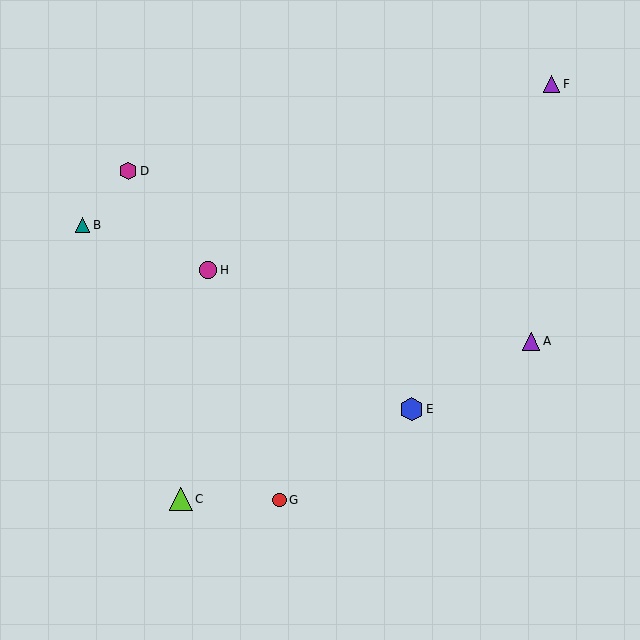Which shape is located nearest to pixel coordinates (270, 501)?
The red circle (labeled G) at (279, 500) is nearest to that location.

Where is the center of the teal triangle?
The center of the teal triangle is at (82, 225).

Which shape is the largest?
The blue hexagon (labeled E) is the largest.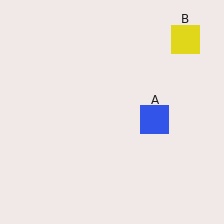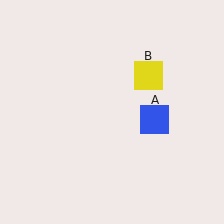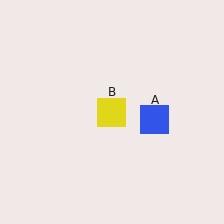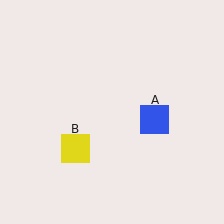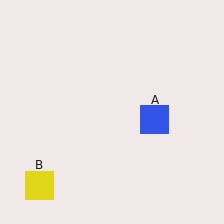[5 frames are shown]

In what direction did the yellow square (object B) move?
The yellow square (object B) moved down and to the left.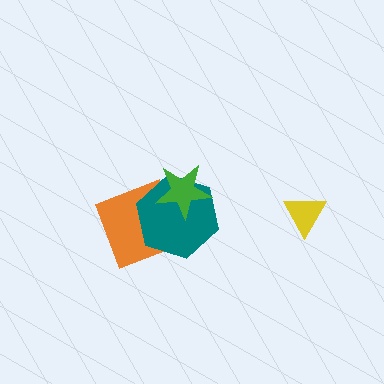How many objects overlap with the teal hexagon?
2 objects overlap with the teal hexagon.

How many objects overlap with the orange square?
2 objects overlap with the orange square.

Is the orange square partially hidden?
Yes, it is partially covered by another shape.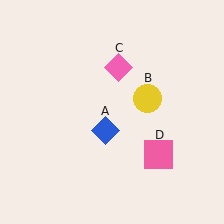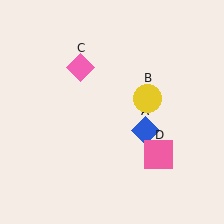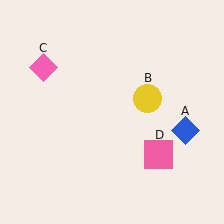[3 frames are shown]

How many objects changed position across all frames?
2 objects changed position: blue diamond (object A), pink diamond (object C).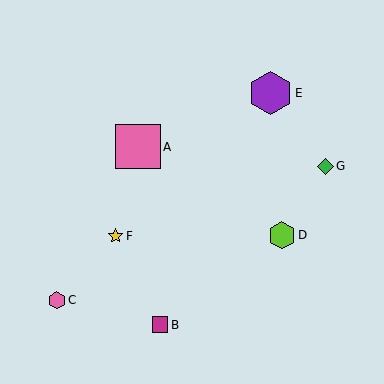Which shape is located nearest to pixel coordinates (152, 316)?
The magenta square (labeled B) at (160, 325) is nearest to that location.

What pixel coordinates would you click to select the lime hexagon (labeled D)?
Click at (282, 235) to select the lime hexagon D.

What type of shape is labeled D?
Shape D is a lime hexagon.